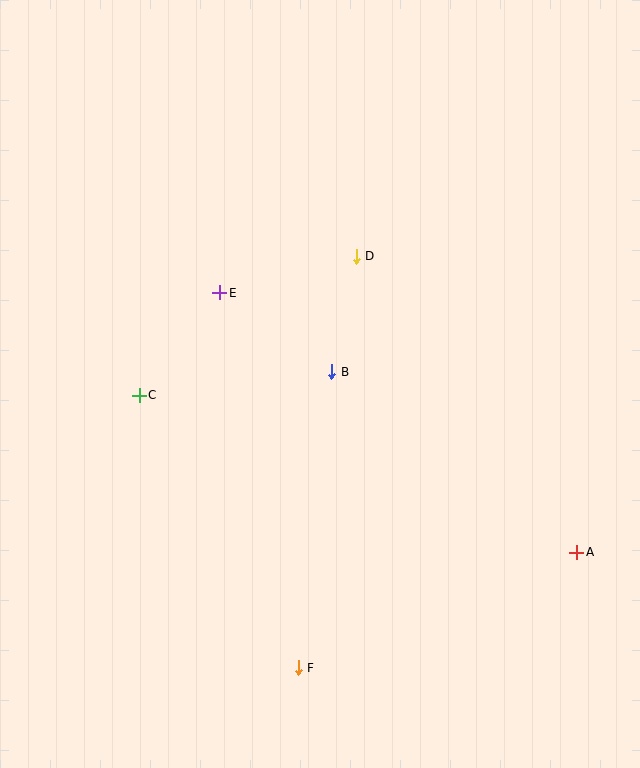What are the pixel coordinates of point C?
Point C is at (139, 395).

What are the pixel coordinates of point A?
Point A is at (577, 552).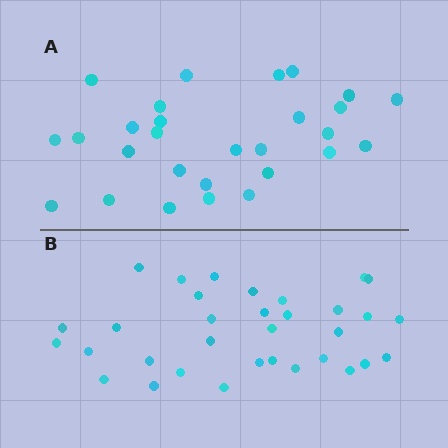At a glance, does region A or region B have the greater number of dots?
Region B (the bottom region) has more dots.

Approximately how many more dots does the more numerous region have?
Region B has about 5 more dots than region A.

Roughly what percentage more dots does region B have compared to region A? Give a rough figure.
About 20% more.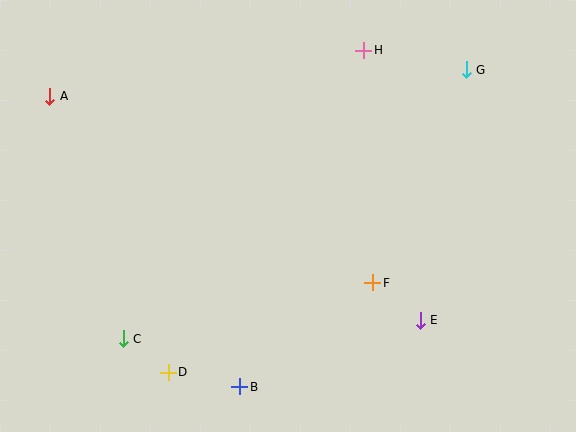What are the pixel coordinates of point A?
Point A is at (50, 96).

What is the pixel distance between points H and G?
The distance between H and G is 105 pixels.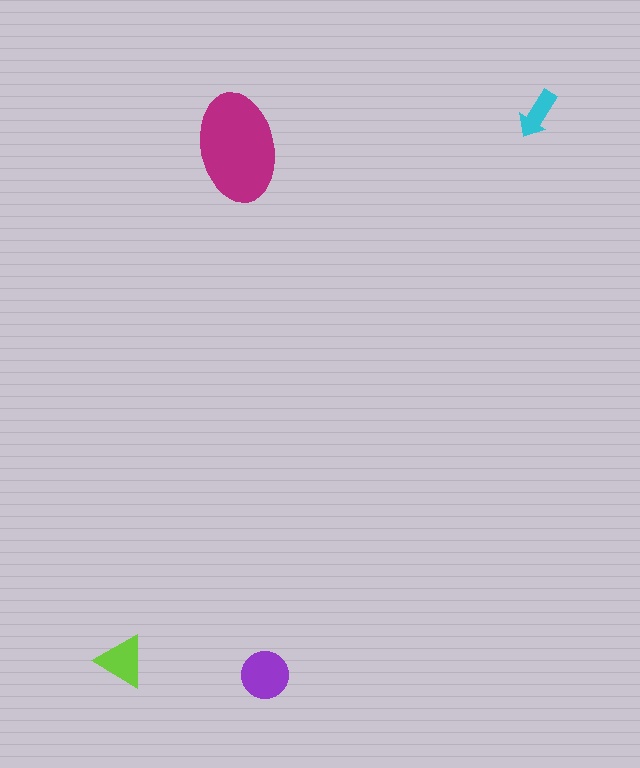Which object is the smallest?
The cyan arrow.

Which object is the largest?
The magenta ellipse.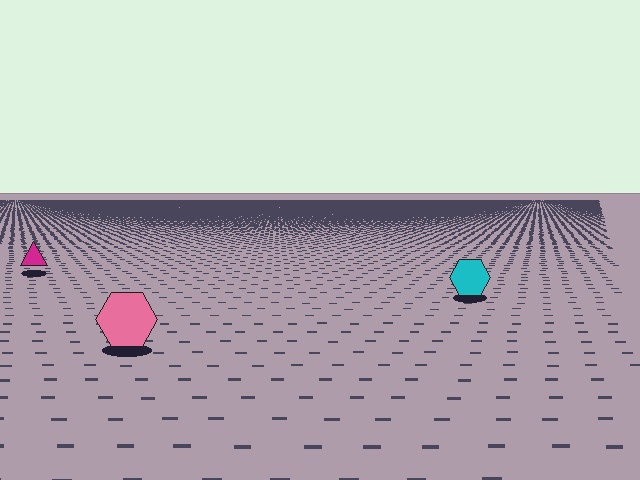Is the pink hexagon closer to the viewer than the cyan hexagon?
Yes. The pink hexagon is closer — you can tell from the texture gradient: the ground texture is coarser near it.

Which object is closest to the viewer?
The pink hexagon is closest. The texture marks near it are larger and more spread out.